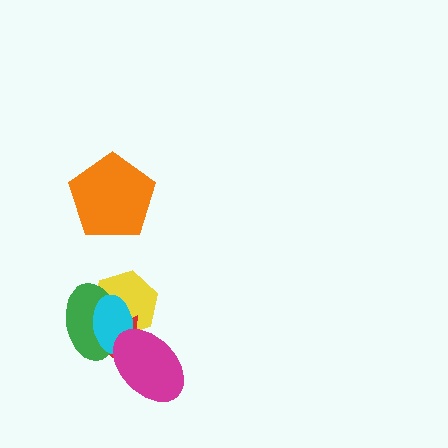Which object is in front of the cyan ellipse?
The magenta ellipse is in front of the cyan ellipse.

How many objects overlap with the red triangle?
4 objects overlap with the red triangle.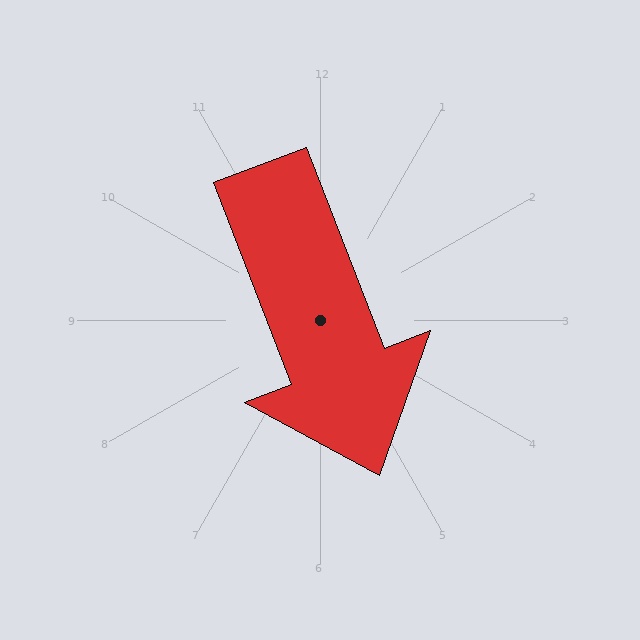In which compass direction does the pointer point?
South.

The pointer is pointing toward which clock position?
Roughly 5 o'clock.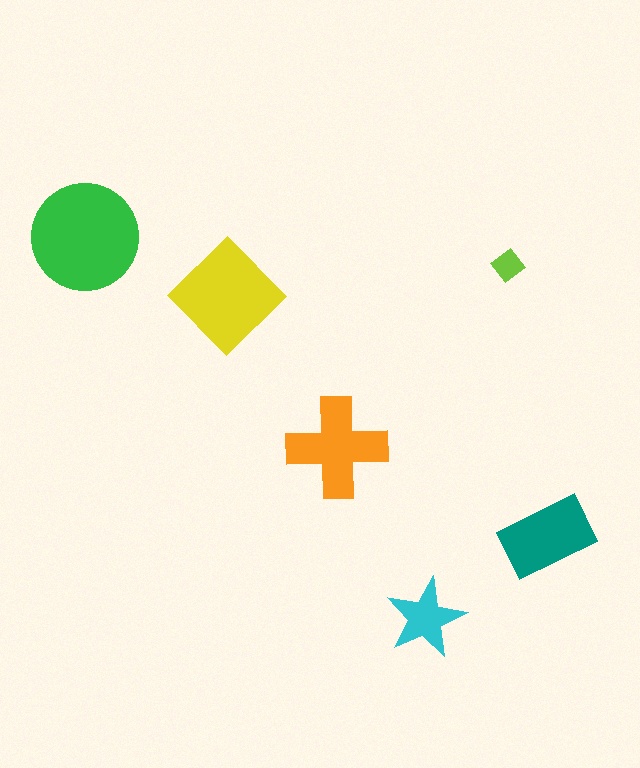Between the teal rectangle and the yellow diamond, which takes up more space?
The yellow diamond.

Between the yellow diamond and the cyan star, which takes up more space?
The yellow diamond.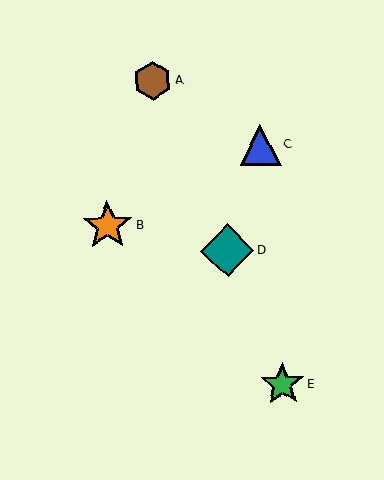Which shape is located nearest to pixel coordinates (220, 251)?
The teal diamond (labeled D) at (227, 251) is nearest to that location.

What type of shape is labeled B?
Shape B is an orange star.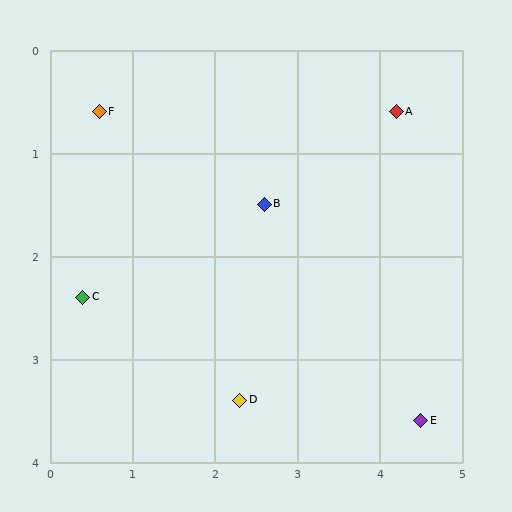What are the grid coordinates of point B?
Point B is at approximately (2.6, 1.5).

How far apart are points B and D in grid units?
Points B and D are about 1.9 grid units apart.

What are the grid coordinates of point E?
Point E is at approximately (4.5, 3.6).